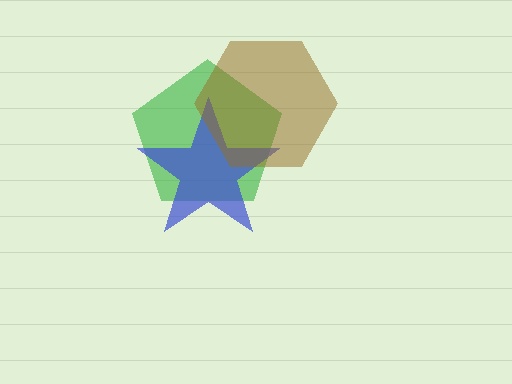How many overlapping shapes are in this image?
There are 3 overlapping shapes in the image.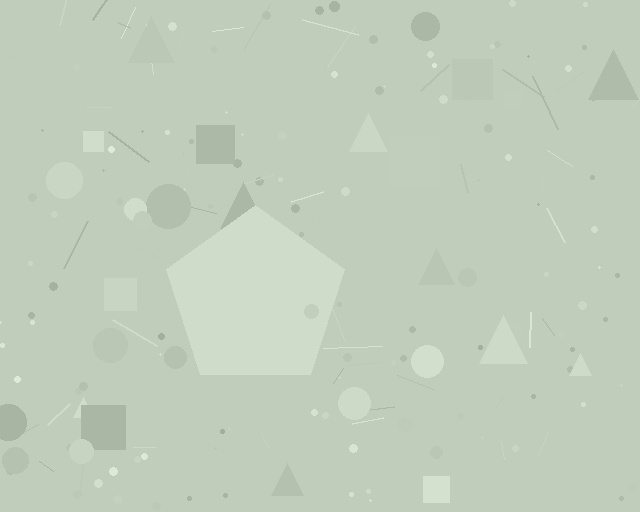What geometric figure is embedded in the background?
A pentagon is embedded in the background.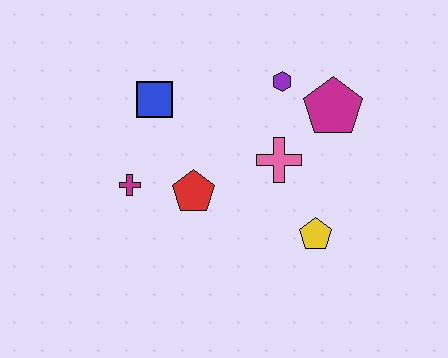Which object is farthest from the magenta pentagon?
The magenta cross is farthest from the magenta pentagon.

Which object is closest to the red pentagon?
The magenta cross is closest to the red pentagon.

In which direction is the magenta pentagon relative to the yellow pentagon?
The magenta pentagon is above the yellow pentagon.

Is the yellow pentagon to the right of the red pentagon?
Yes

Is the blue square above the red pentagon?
Yes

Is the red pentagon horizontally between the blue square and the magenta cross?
No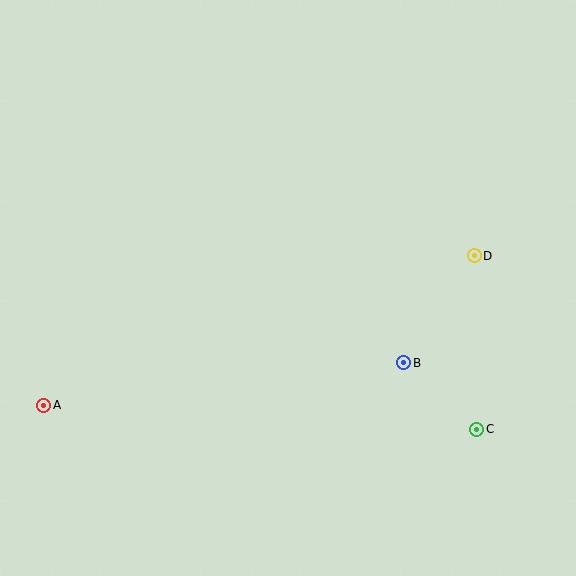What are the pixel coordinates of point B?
Point B is at (404, 363).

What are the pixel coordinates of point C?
Point C is at (477, 429).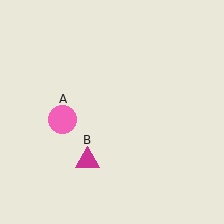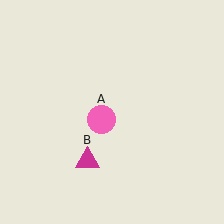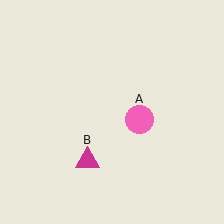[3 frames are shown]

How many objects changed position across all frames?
1 object changed position: pink circle (object A).